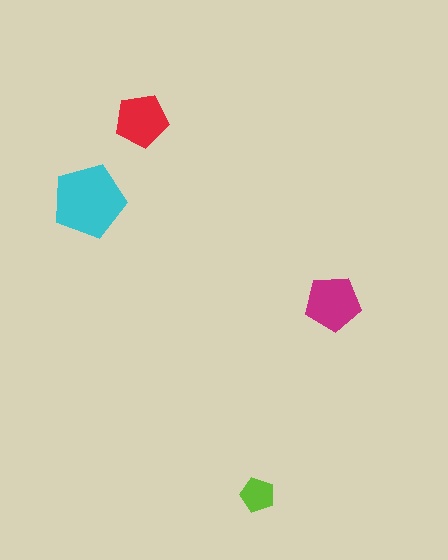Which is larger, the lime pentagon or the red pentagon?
The red one.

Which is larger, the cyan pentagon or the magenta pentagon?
The cyan one.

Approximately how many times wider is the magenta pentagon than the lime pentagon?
About 1.5 times wider.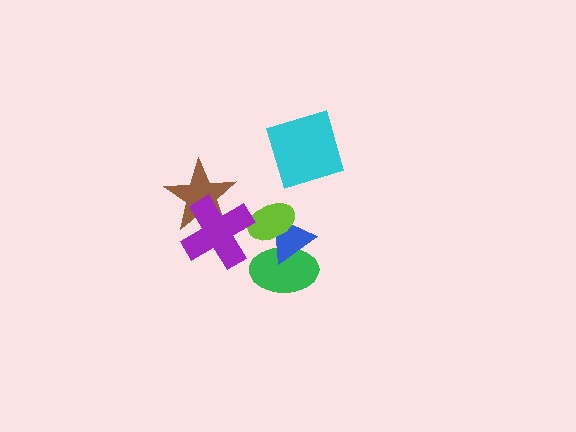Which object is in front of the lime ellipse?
The purple cross is in front of the lime ellipse.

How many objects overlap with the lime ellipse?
3 objects overlap with the lime ellipse.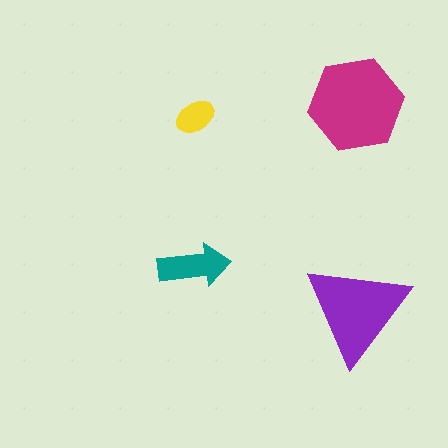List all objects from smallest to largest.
The yellow ellipse, the teal arrow, the purple triangle, the magenta hexagon.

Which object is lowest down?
The purple triangle is bottommost.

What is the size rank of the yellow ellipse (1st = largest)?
4th.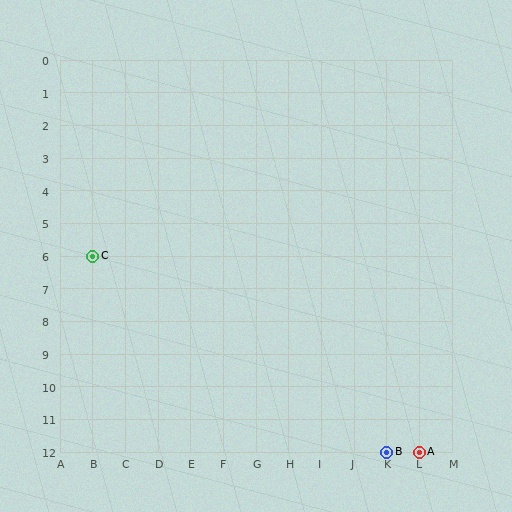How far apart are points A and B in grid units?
Points A and B are 1 column apart.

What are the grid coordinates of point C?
Point C is at grid coordinates (B, 6).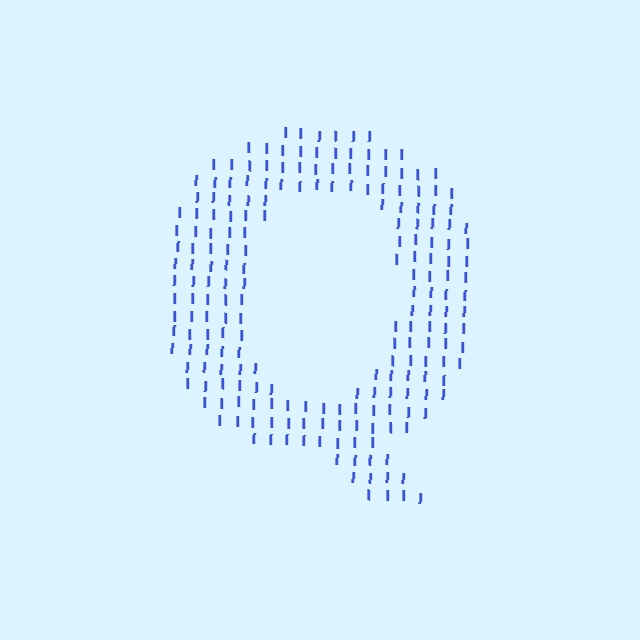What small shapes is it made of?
It is made of small letter I's.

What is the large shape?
The large shape is the letter Q.